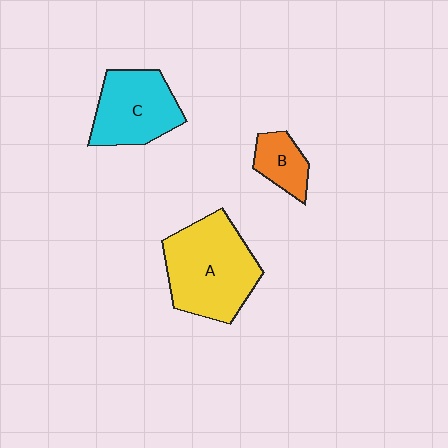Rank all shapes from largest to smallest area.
From largest to smallest: A (yellow), C (cyan), B (orange).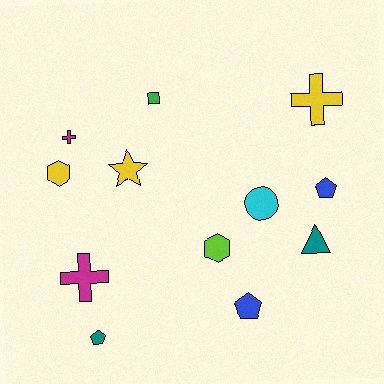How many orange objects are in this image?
There are no orange objects.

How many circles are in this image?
There is 1 circle.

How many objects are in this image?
There are 12 objects.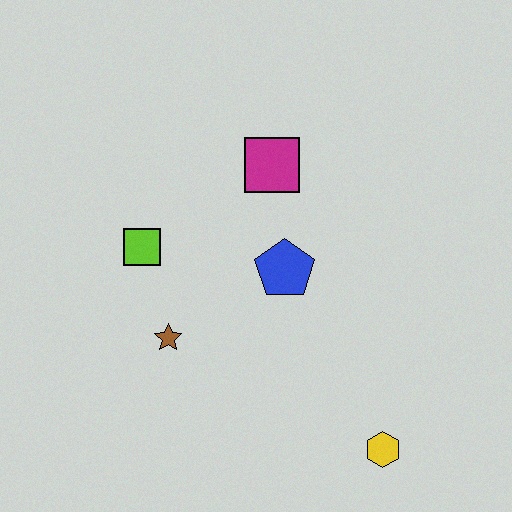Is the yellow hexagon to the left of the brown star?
No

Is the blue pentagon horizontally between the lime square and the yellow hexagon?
Yes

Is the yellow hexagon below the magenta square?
Yes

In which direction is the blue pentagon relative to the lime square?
The blue pentagon is to the right of the lime square.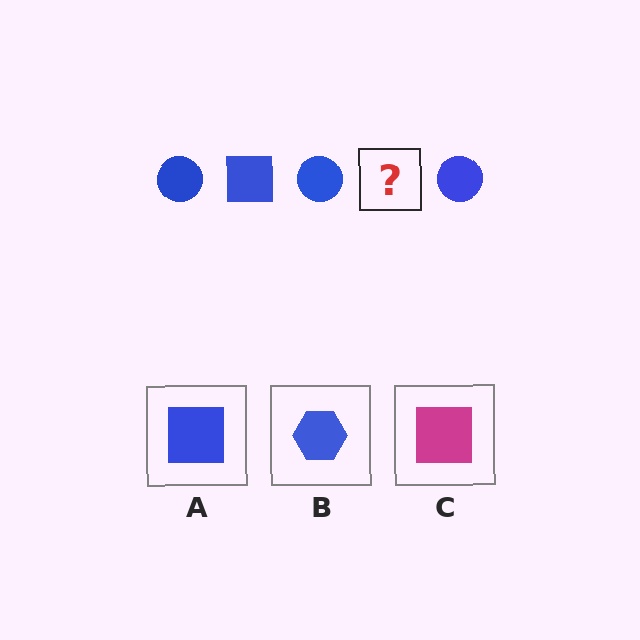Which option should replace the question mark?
Option A.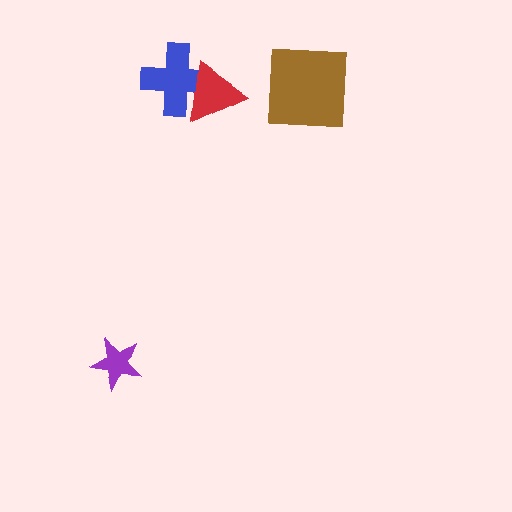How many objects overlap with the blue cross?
1 object overlaps with the blue cross.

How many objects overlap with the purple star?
0 objects overlap with the purple star.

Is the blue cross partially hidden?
Yes, it is partially covered by another shape.